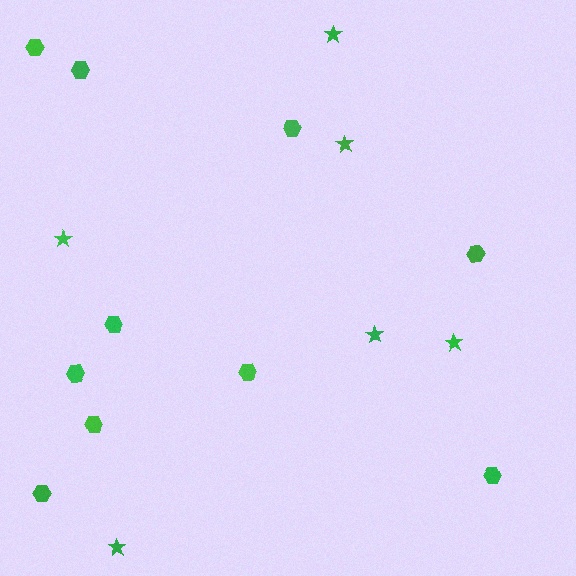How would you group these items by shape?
There are 2 groups: one group of hexagons (10) and one group of stars (6).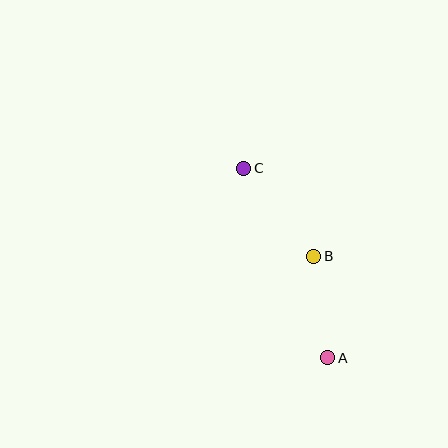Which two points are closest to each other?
Points A and B are closest to each other.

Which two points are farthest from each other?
Points A and C are farthest from each other.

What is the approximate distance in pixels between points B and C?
The distance between B and C is approximately 112 pixels.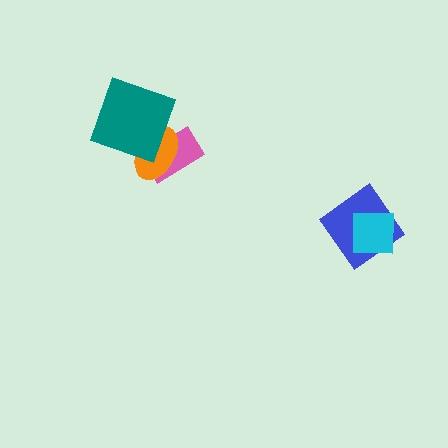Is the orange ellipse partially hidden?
Yes, it is partially covered by another shape.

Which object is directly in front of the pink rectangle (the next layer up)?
The orange ellipse is directly in front of the pink rectangle.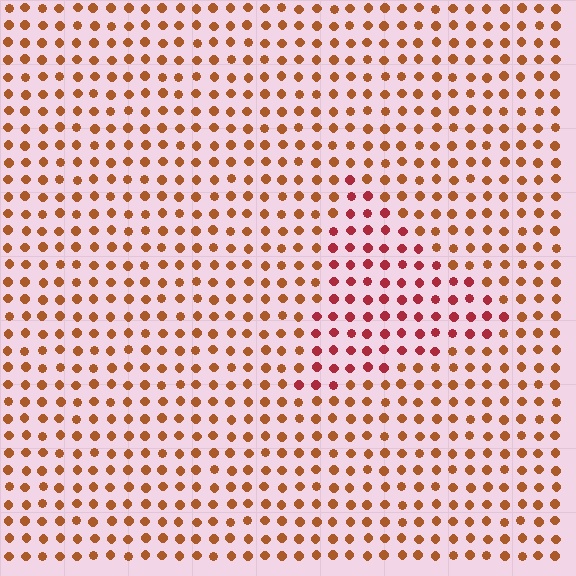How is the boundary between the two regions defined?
The boundary is defined purely by a slight shift in hue (about 31 degrees). Spacing, size, and orientation are identical on both sides.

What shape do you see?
I see a triangle.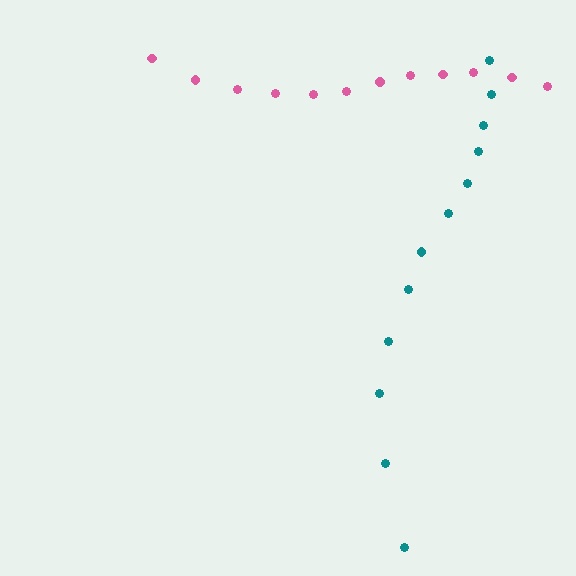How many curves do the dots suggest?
There are 2 distinct paths.